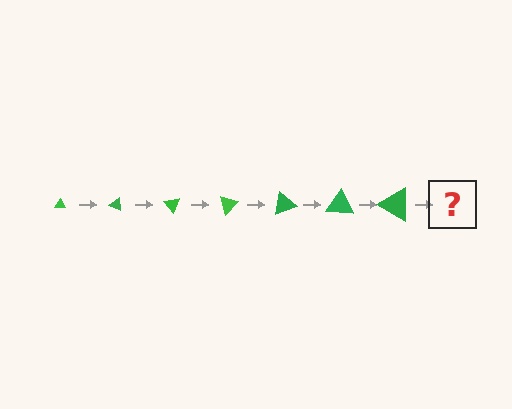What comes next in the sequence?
The next element should be a triangle, larger than the previous one and rotated 175 degrees from the start.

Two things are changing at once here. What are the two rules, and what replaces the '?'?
The two rules are that the triangle grows larger each step and it rotates 25 degrees each step. The '?' should be a triangle, larger than the previous one and rotated 175 degrees from the start.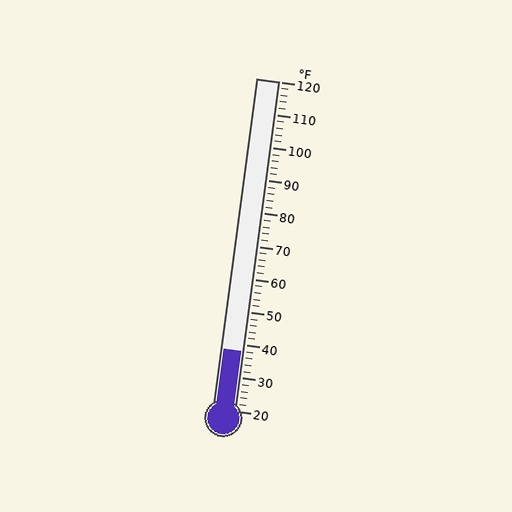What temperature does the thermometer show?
The thermometer shows approximately 38°F.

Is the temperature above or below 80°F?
The temperature is below 80°F.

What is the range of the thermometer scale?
The thermometer scale ranges from 20°F to 120°F.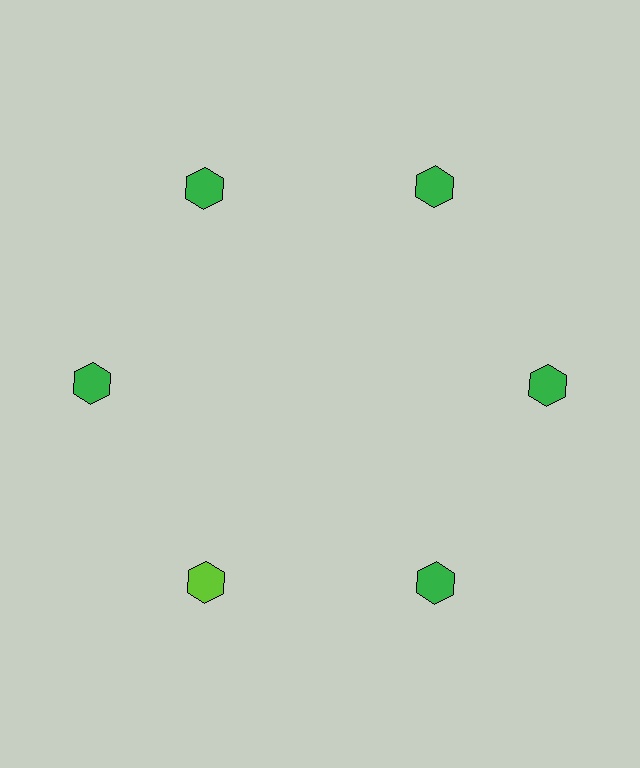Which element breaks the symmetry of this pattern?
The lime hexagon at roughly the 7 o'clock position breaks the symmetry. All other shapes are green hexagons.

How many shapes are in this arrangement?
There are 6 shapes arranged in a ring pattern.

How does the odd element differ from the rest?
It has a different color: lime instead of green.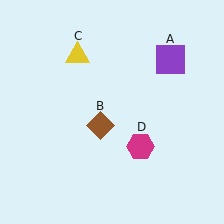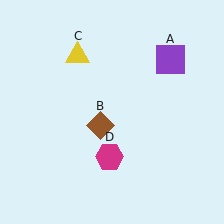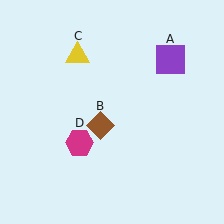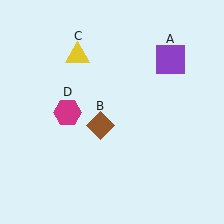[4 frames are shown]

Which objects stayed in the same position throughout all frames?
Purple square (object A) and brown diamond (object B) and yellow triangle (object C) remained stationary.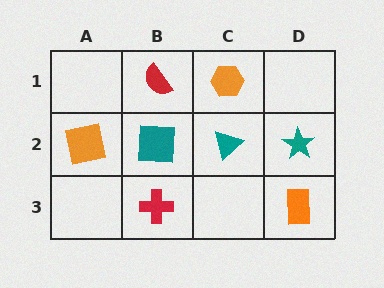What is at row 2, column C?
A teal triangle.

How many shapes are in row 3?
2 shapes.